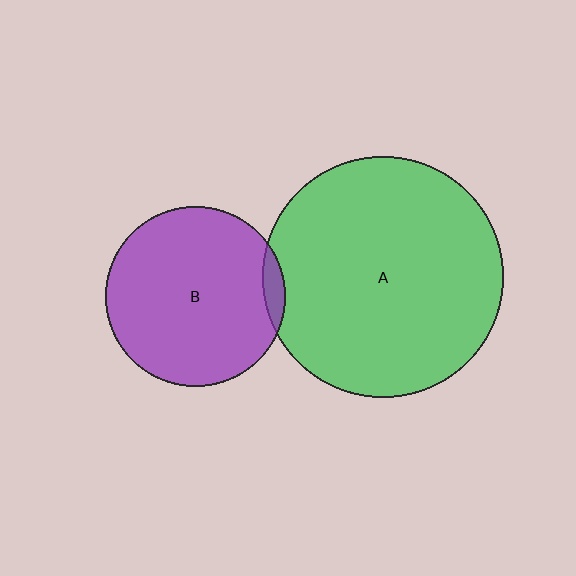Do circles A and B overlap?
Yes.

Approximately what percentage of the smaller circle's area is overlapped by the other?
Approximately 5%.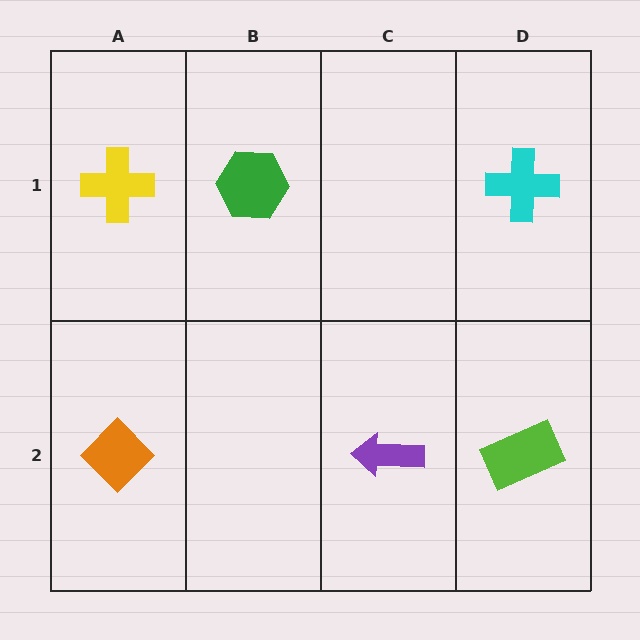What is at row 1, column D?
A cyan cross.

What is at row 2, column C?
A purple arrow.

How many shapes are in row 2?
3 shapes.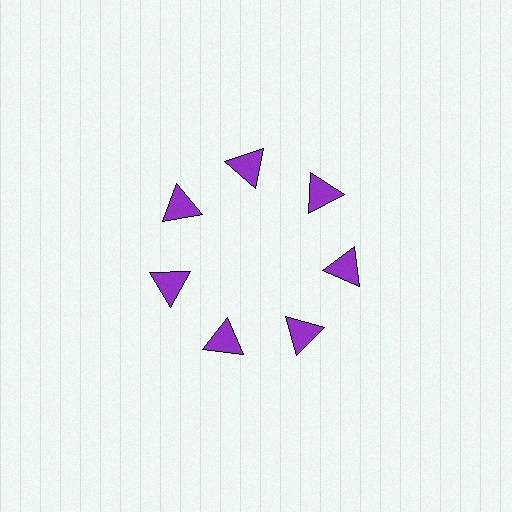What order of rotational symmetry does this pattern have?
This pattern has 7-fold rotational symmetry.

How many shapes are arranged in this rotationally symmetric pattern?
There are 7 shapes, arranged in 7 groups of 1.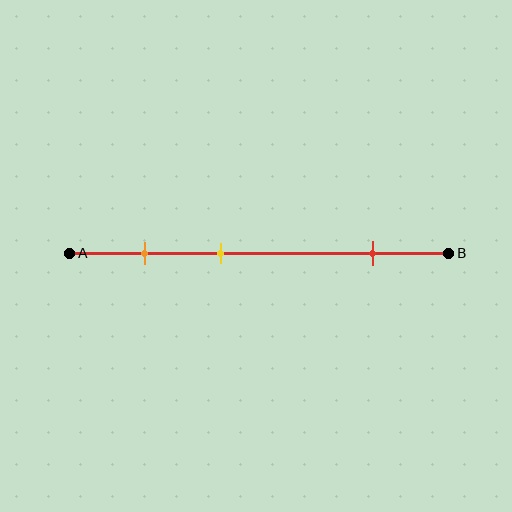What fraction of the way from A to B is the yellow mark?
The yellow mark is approximately 40% (0.4) of the way from A to B.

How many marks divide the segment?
There are 3 marks dividing the segment.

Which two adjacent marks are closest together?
The orange and yellow marks are the closest adjacent pair.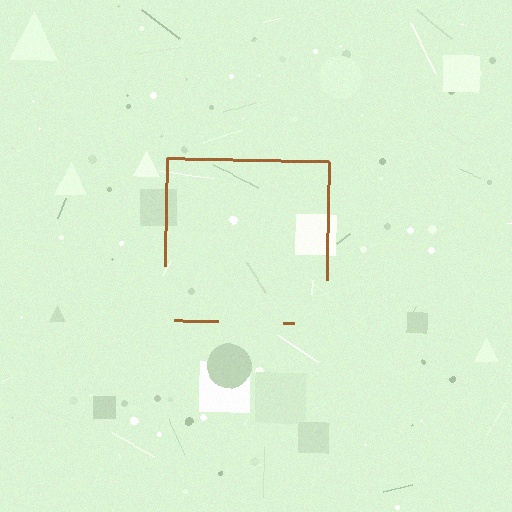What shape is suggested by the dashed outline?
The dashed outline suggests a square.